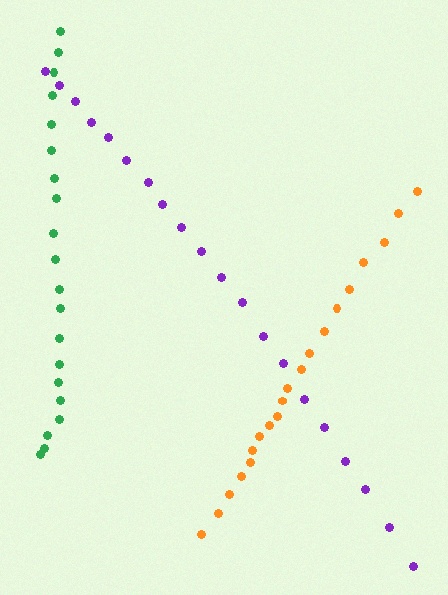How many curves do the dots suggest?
There are 3 distinct paths.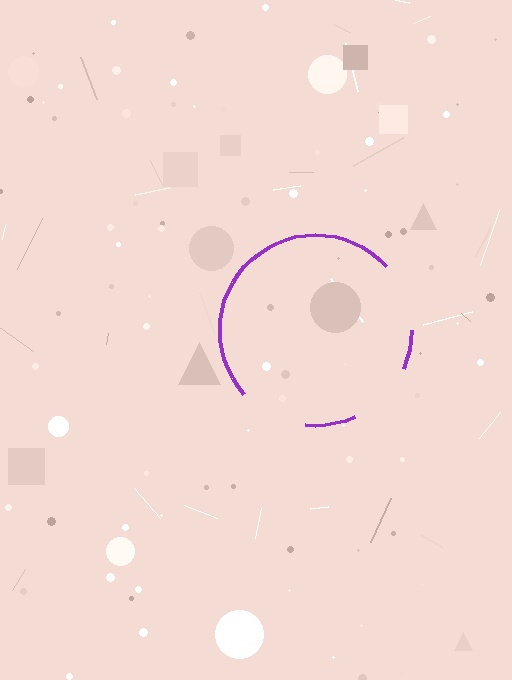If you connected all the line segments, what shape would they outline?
They would outline a circle.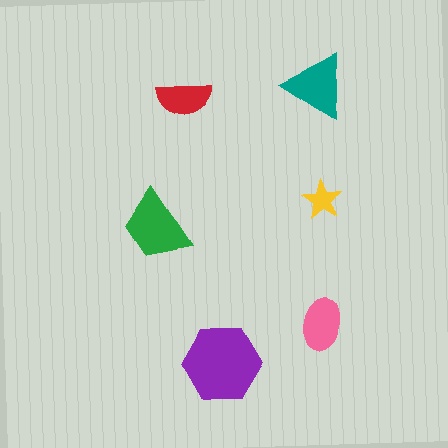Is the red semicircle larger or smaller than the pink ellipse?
Smaller.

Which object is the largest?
The purple hexagon.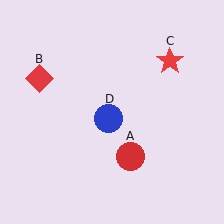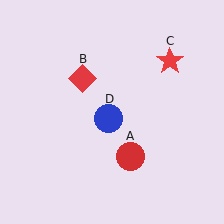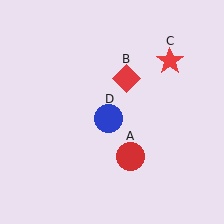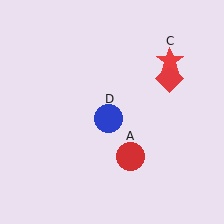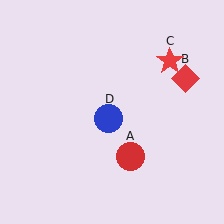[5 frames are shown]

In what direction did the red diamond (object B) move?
The red diamond (object B) moved right.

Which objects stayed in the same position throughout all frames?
Red circle (object A) and red star (object C) and blue circle (object D) remained stationary.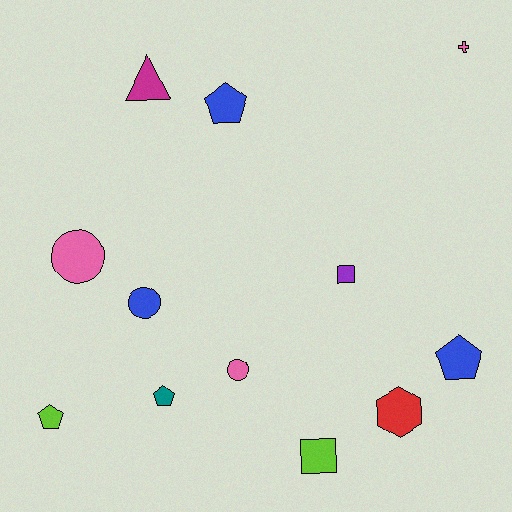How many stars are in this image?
There are no stars.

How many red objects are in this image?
There is 1 red object.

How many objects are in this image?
There are 12 objects.